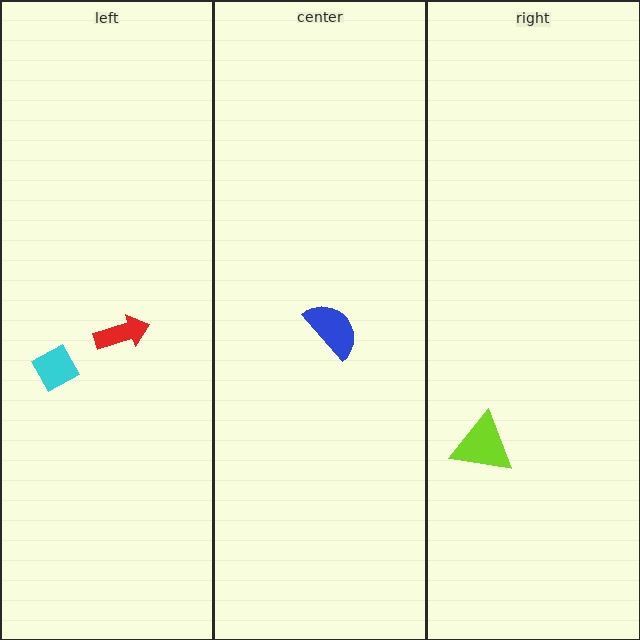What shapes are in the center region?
The blue semicircle.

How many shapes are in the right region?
1.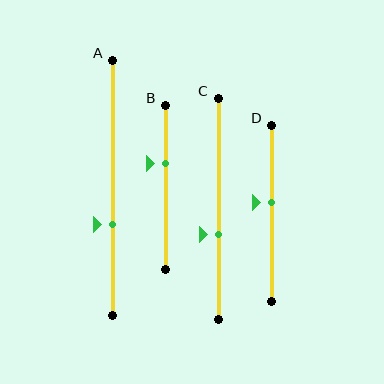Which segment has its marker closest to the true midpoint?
Segment D has its marker closest to the true midpoint.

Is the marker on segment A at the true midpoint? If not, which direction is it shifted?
No, the marker on segment A is shifted downward by about 14% of the segment length.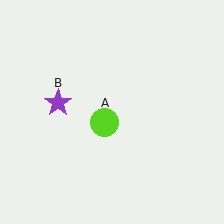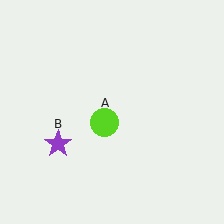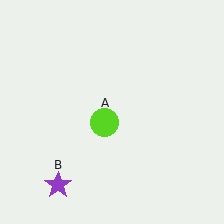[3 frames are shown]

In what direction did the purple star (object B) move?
The purple star (object B) moved down.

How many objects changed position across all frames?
1 object changed position: purple star (object B).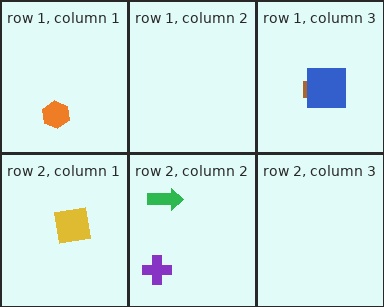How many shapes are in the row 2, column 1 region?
1.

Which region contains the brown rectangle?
The row 1, column 3 region.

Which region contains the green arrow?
The row 2, column 2 region.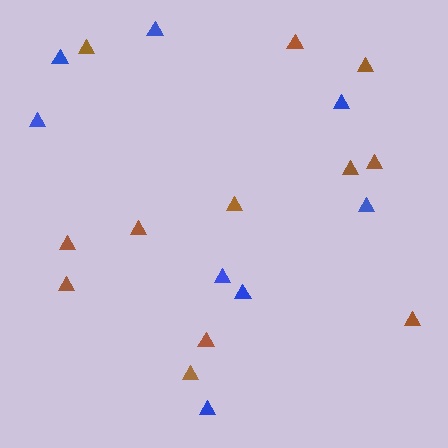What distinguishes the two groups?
There are 2 groups: one group of brown triangles (12) and one group of blue triangles (8).